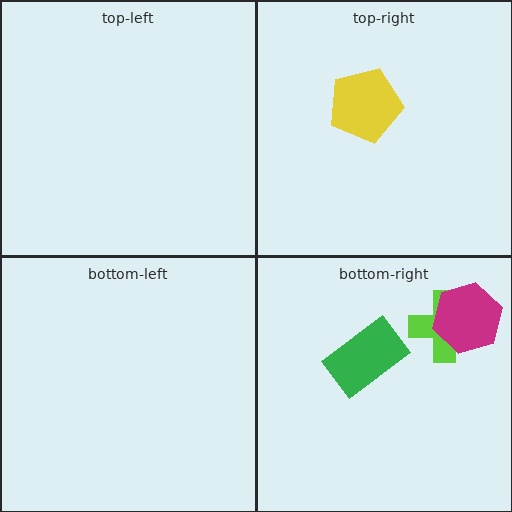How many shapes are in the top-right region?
1.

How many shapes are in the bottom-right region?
3.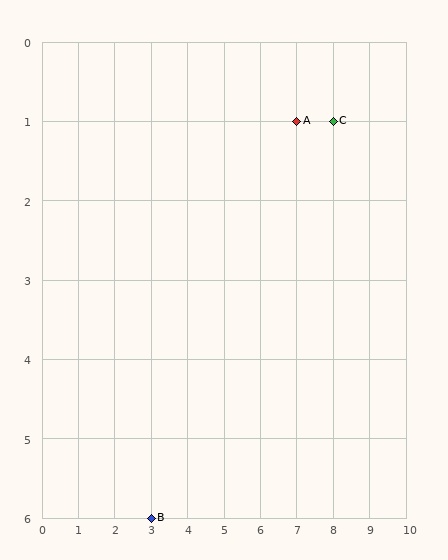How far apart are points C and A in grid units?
Points C and A are 1 column apart.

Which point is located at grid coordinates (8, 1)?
Point C is at (8, 1).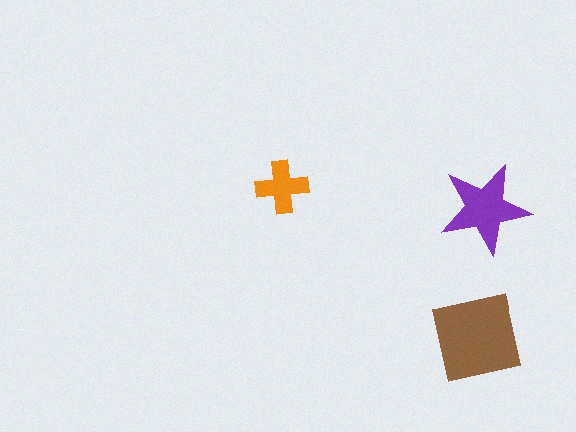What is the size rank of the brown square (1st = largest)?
1st.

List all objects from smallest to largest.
The orange cross, the purple star, the brown square.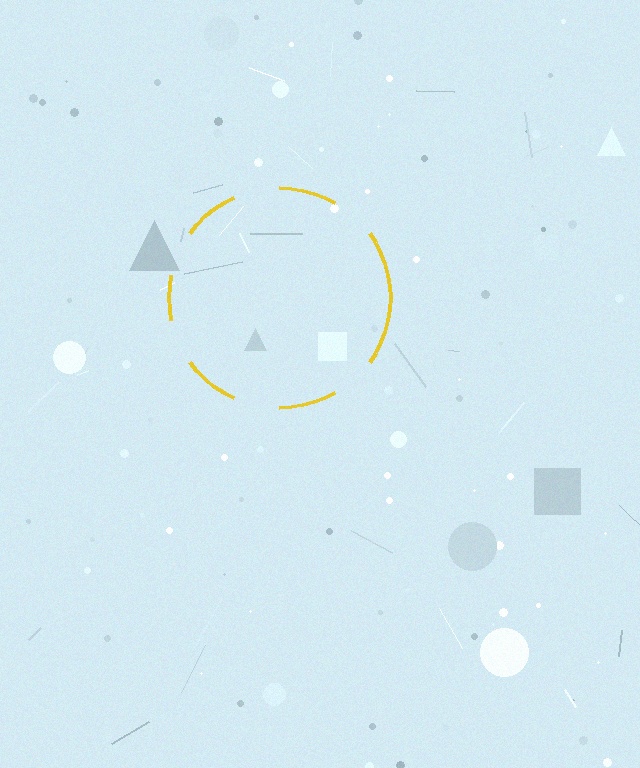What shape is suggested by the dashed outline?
The dashed outline suggests a circle.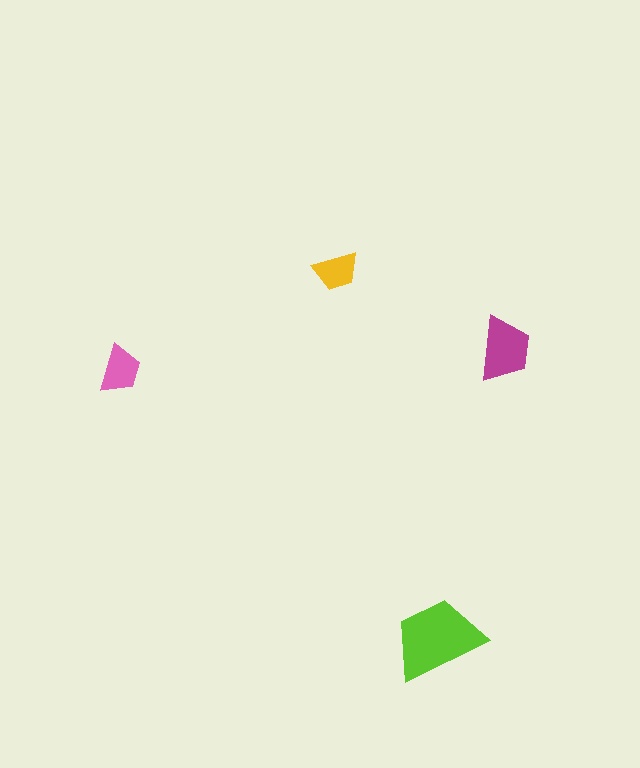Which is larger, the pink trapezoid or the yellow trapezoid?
The pink one.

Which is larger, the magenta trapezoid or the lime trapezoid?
The lime one.